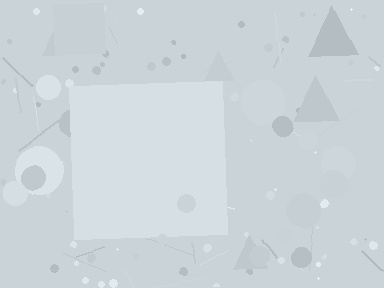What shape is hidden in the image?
A square is hidden in the image.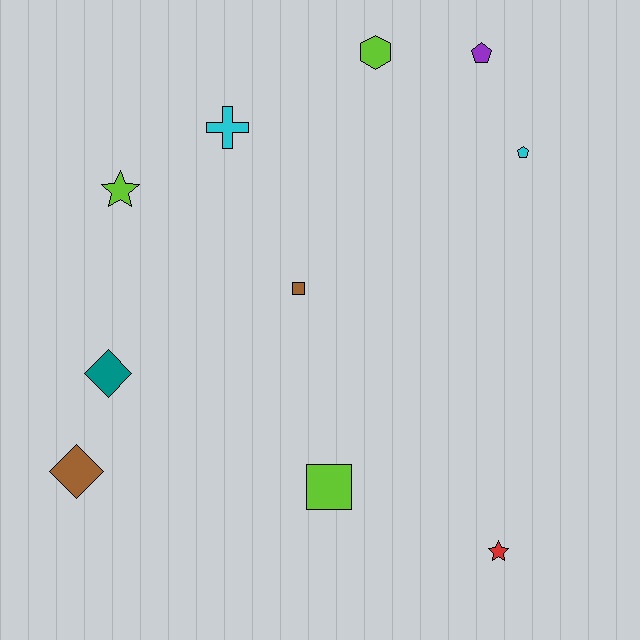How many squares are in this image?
There are 2 squares.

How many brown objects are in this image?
There are 2 brown objects.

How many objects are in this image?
There are 10 objects.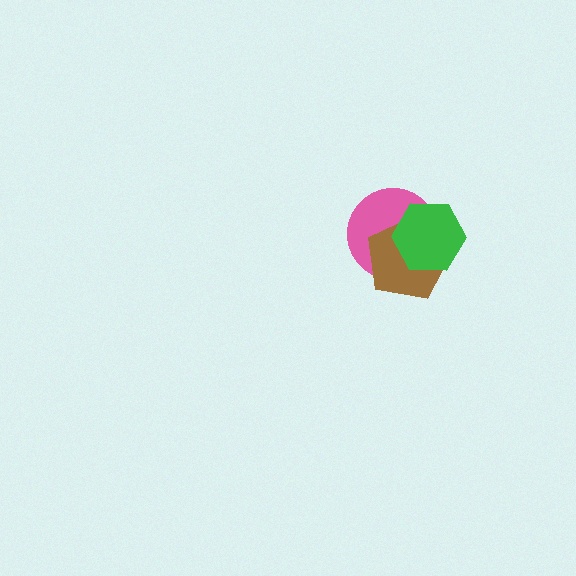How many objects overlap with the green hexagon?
2 objects overlap with the green hexagon.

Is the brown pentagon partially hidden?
Yes, it is partially covered by another shape.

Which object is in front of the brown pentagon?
The green hexagon is in front of the brown pentagon.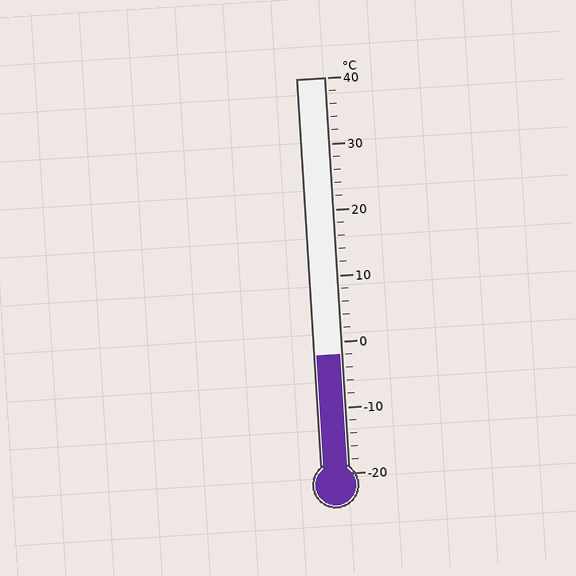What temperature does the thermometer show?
The thermometer shows approximately -2°C.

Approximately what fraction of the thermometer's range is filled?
The thermometer is filled to approximately 30% of its range.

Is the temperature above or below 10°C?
The temperature is below 10°C.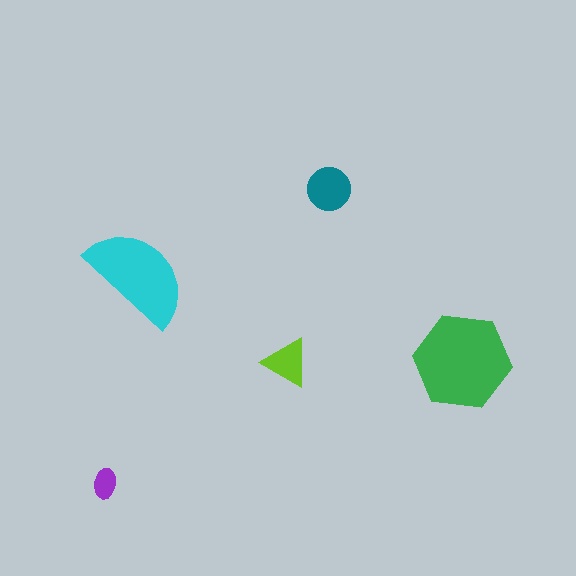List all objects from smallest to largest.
The purple ellipse, the lime triangle, the teal circle, the cyan semicircle, the green hexagon.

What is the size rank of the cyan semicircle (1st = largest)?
2nd.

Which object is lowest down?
The purple ellipse is bottommost.